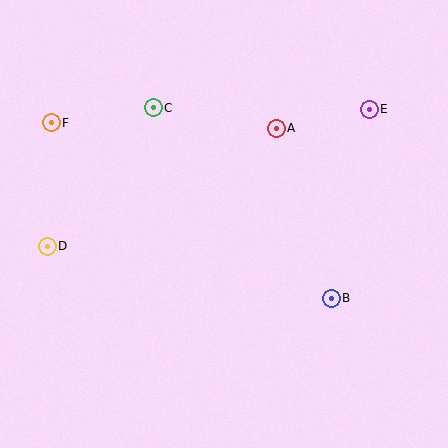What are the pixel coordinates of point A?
Point A is at (276, 128).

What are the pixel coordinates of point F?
Point F is at (51, 123).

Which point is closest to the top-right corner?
Point E is closest to the top-right corner.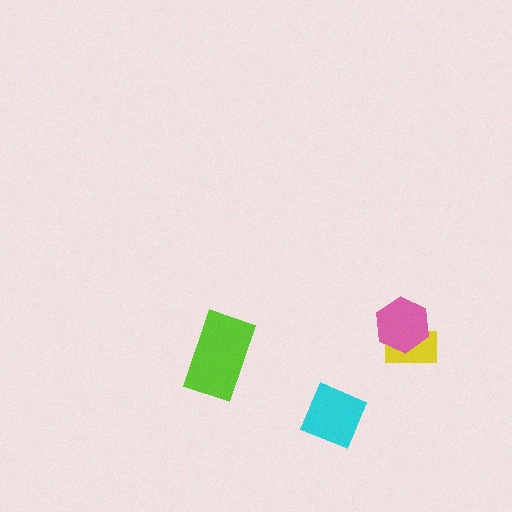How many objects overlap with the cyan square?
0 objects overlap with the cyan square.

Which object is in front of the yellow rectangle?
The pink hexagon is in front of the yellow rectangle.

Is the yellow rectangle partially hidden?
Yes, it is partially covered by another shape.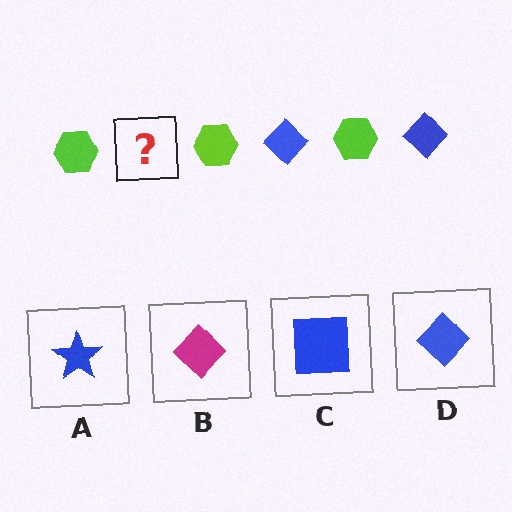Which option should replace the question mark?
Option D.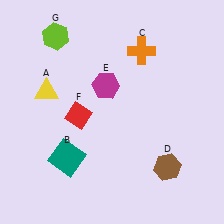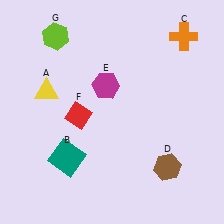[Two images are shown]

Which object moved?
The orange cross (C) moved right.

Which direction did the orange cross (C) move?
The orange cross (C) moved right.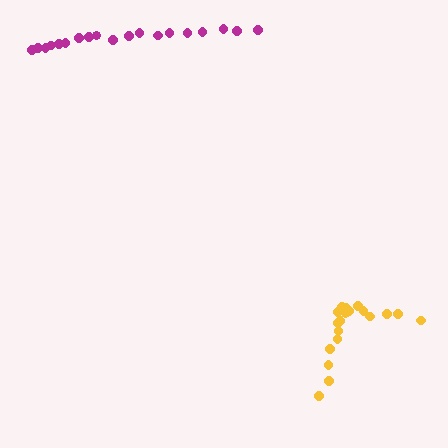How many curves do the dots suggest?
There are 2 distinct paths.